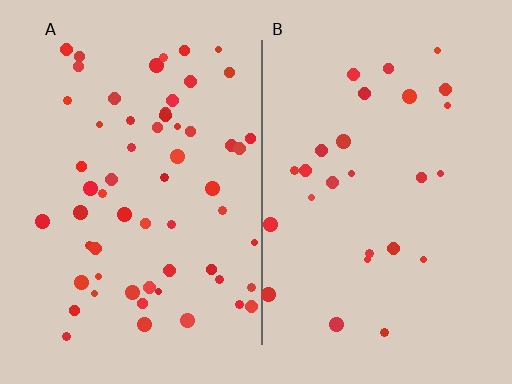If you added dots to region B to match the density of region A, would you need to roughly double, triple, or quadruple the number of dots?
Approximately double.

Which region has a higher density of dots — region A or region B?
A (the left).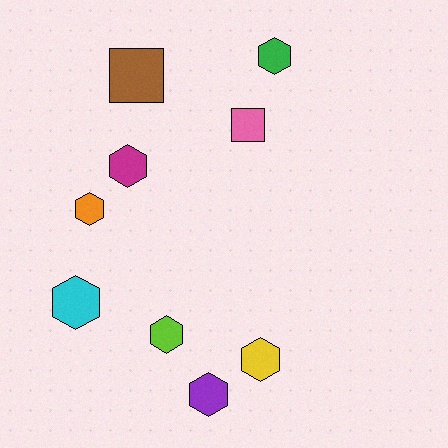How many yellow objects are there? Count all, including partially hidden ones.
There is 1 yellow object.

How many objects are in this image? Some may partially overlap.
There are 9 objects.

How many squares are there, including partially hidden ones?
There are 2 squares.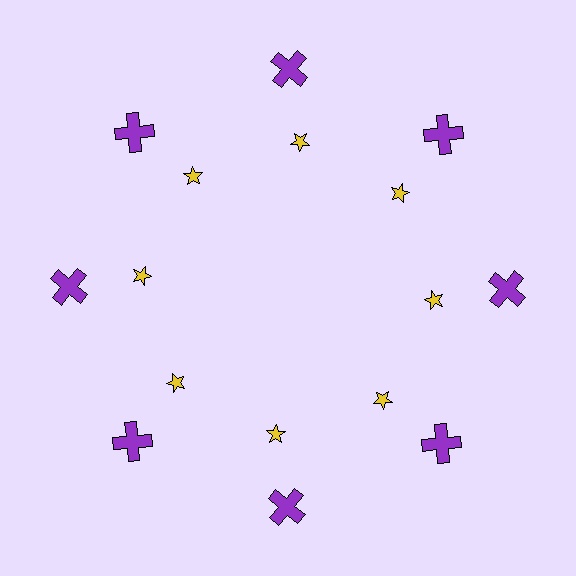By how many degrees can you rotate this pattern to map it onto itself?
The pattern maps onto itself every 45 degrees of rotation.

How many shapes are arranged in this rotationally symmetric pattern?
There are 16 shapes, arranged in 8 groups of 2.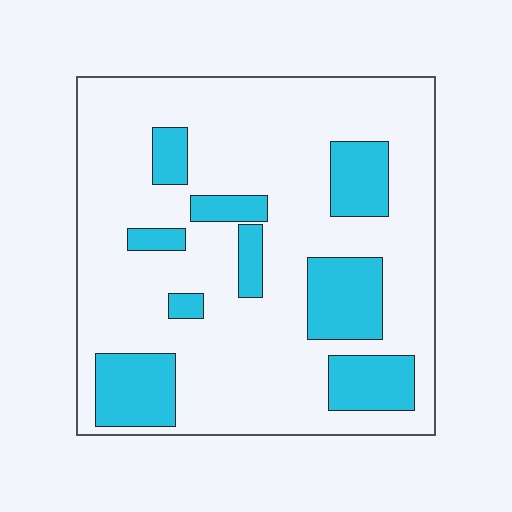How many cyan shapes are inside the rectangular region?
9.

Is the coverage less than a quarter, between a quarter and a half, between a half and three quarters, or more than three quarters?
Less than a quarter.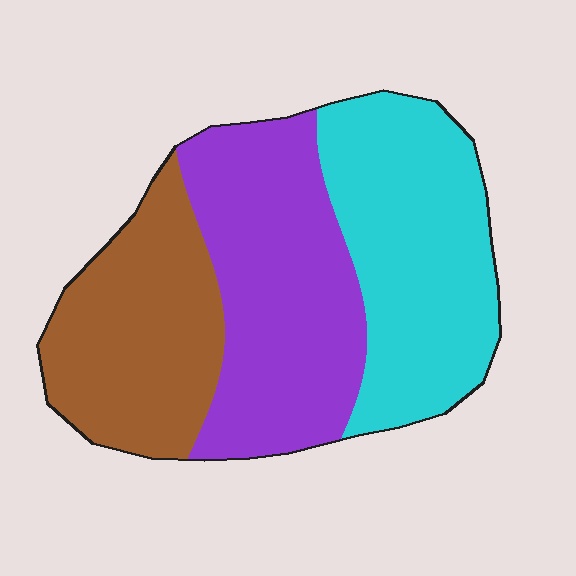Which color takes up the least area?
Brown, at roughly 30%.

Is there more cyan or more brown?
Cyan.